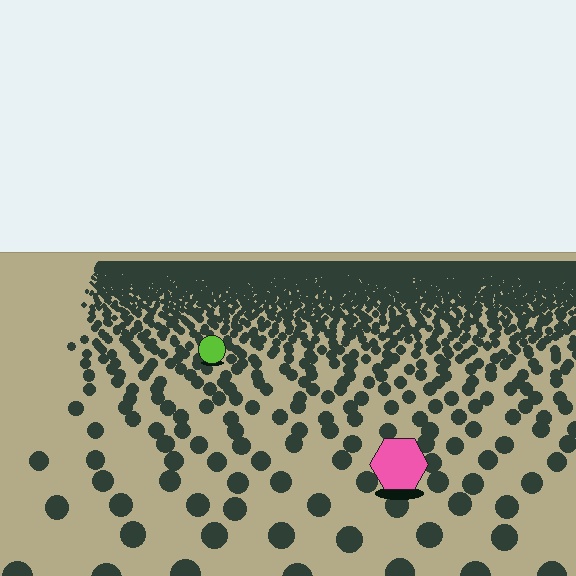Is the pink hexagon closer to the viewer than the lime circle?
Yes. The pink hexagon is closer — you can tell from the texture gradient: the ground texture is coarser near it.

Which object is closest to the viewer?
The pink hexagon is closest. The texture marks near it are larger and more spread out.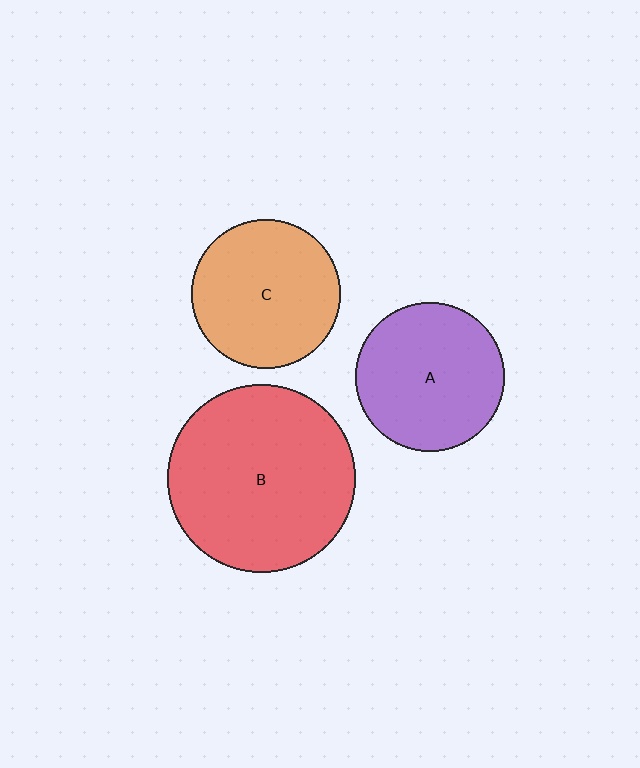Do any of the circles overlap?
No, none of the circles overlap.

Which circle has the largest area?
Circle B (red).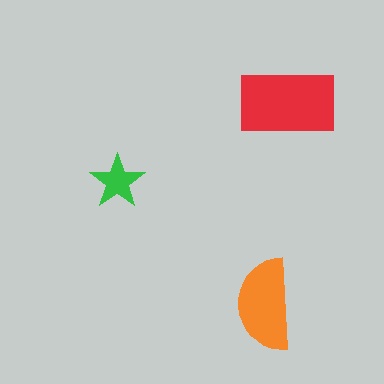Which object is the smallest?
The green star.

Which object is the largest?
The red rectangle.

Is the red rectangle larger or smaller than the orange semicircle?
Larger.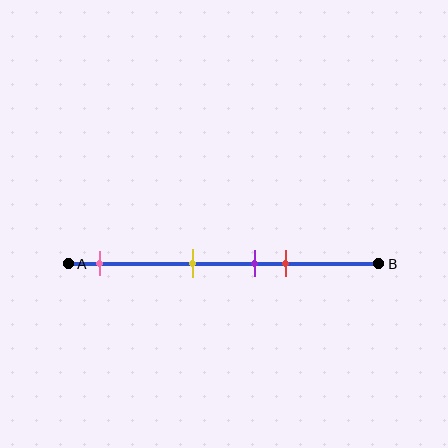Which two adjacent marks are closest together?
The purple and red marks are the closest adjacent pair.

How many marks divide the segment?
There are 4 marks dividing the segment.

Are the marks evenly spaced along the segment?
No, the marks are not evenly spaced.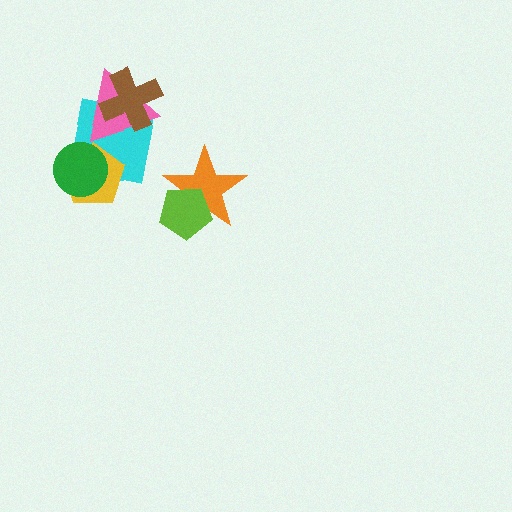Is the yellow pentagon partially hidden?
Yes, it is partially covered by another shape.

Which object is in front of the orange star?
The lime pentagon is in front of the orange star.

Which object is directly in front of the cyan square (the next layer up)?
The yellow pentagon is directly in front of the cyan square.